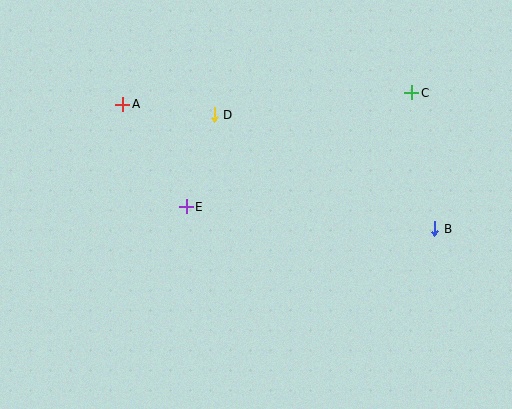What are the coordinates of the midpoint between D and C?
The midpoint between D and C is at (313, 104).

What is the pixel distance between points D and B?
The distance between D and B is 248 pixels.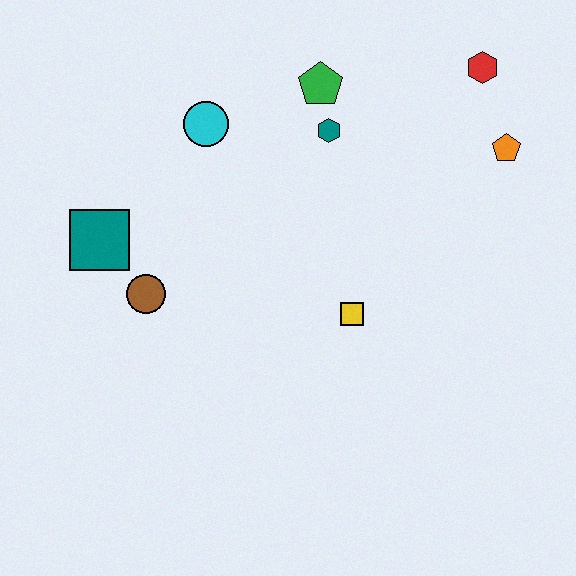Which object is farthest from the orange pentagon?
The teal square is farthest from the orange pentagon.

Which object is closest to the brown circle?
The teal square is closest to the brown circle.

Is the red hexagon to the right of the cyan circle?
Yes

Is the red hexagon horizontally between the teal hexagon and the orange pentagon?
Yes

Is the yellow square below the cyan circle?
Yes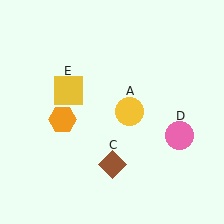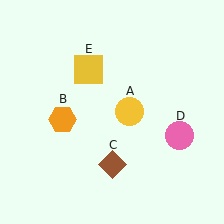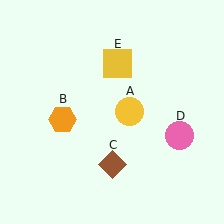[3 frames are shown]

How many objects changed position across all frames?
1 object changed position: yellow square (object E).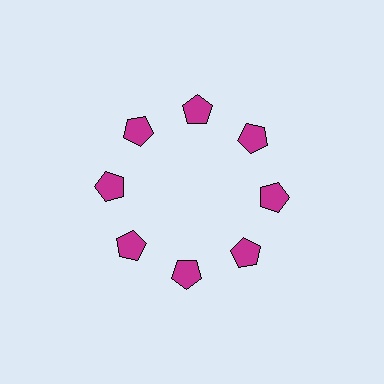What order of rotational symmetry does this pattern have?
This pattern has 8-fold rotational symmetry.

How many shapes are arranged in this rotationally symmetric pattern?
There are 8 shapes, arranged in 8 groups of 1.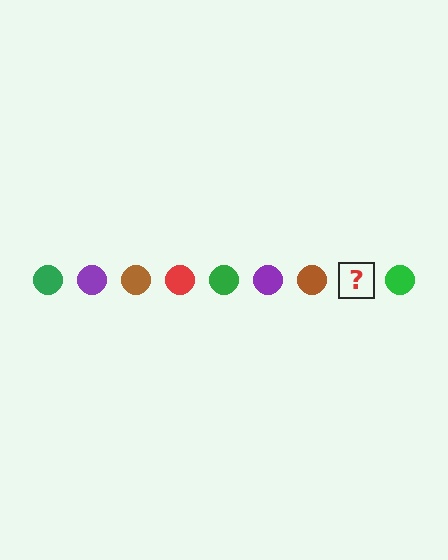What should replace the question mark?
The question mark should be replaced with a red circle.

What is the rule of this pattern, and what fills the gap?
The rule is that the pattern cycles through green, purple, brown, red circles. The gap should be filled with a red circle.